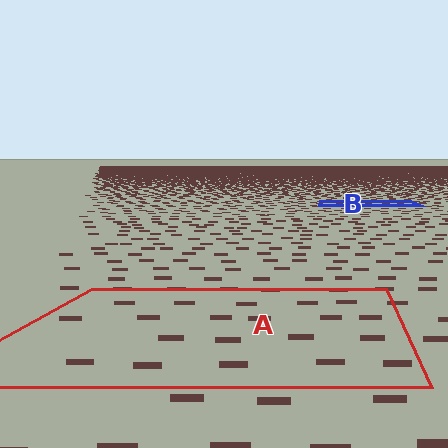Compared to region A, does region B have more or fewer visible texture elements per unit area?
Region B has more texture elements per unit area — they are packed more densely because it is farther away.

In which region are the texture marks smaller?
The texture marks are smaller in region B, because it is farther away.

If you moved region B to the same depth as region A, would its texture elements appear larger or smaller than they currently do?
They would appear larger. At a closer depth, the same texture elements are projected at a bigger on-screen size.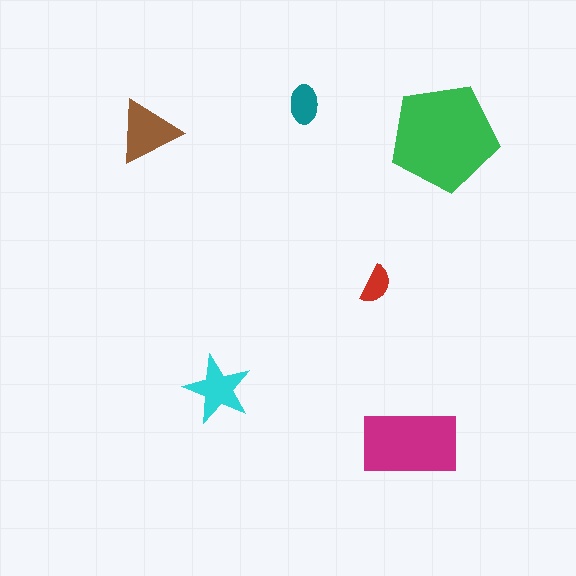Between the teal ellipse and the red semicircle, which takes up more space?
The teal ellipse.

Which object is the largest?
The green pentagon.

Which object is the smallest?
The red semicircle.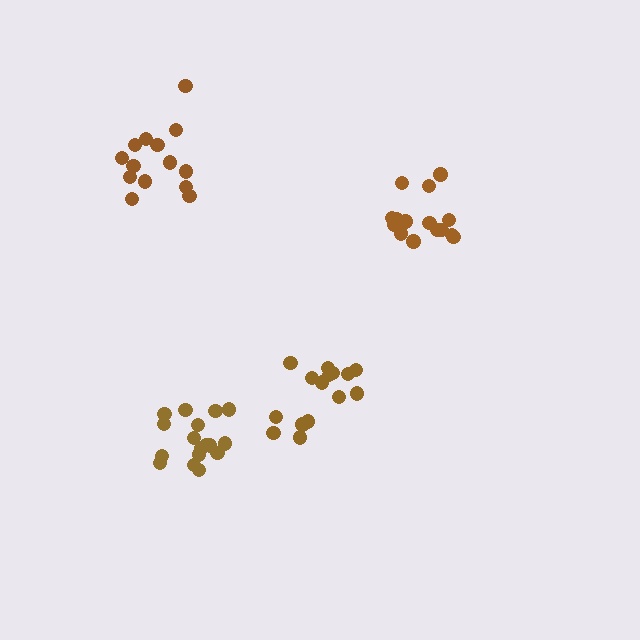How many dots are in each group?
Group 1: 17 dots, Group 2: 14 dots, Group 3: 16 dots, Group 4: 15 dots (62 total).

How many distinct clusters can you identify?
There are 4 distinct clusters.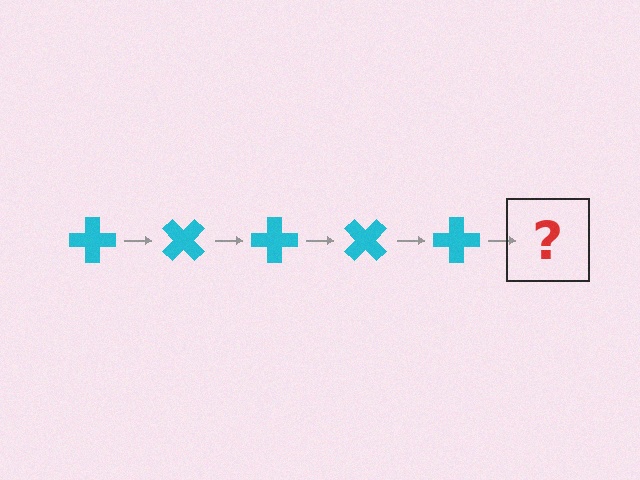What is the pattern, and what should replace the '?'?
The pattern is that the cross rotates 45 degrees each step. The '?' should be a cyan cross rotated 225 degrees.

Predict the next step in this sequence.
The next step is a cyan cross rotated 225 degrees.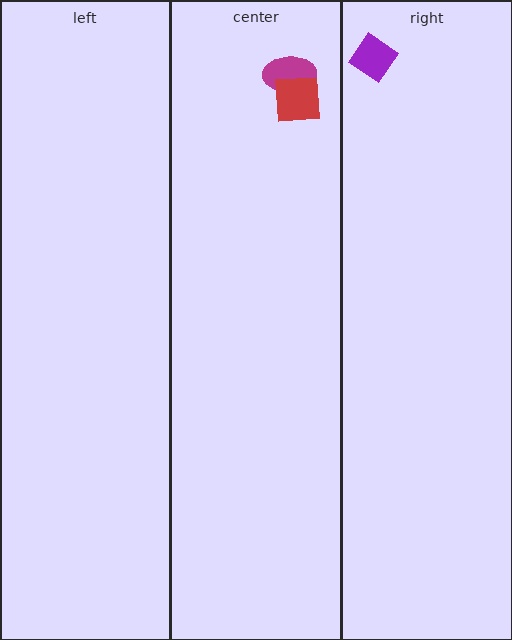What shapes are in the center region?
The magenta ellipse, the red square.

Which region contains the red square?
The center region.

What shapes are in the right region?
The purple diamond.